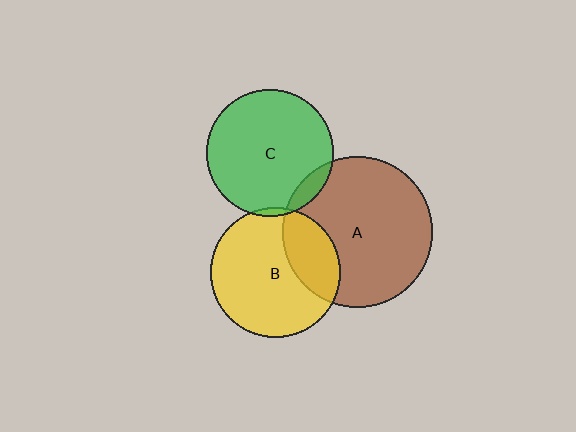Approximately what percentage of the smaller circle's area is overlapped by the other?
Approximately 25%.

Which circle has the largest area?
Circle A (brown).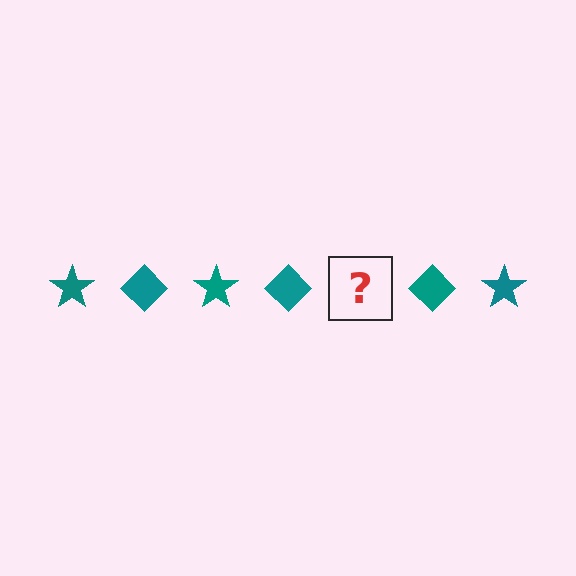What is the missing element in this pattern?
The missing element is a teal star.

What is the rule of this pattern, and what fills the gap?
The rule is that the pattern cycles through star, diamond shapes in teal. The gap should be filled with a teal star.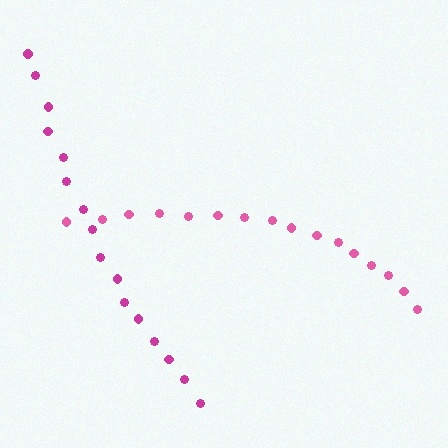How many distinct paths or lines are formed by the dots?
There are 2 distinct paths.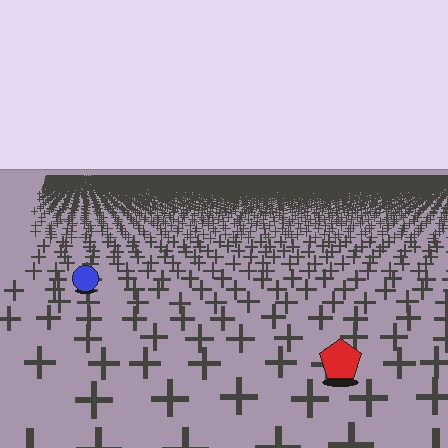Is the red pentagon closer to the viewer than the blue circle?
Yes. The red pentagon is closer — you can tell from the texture gradient: the ground texture is coarser near it.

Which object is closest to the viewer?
The red pentagon is closest. The texture marks near it are larger and more spread out.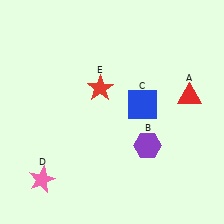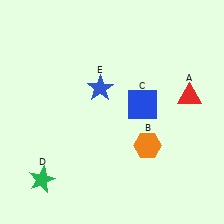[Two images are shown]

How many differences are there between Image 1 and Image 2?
There are 3 differences between the two images.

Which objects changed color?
B changed from purple to orange. D changed from pink to green. E changed from red to blue.